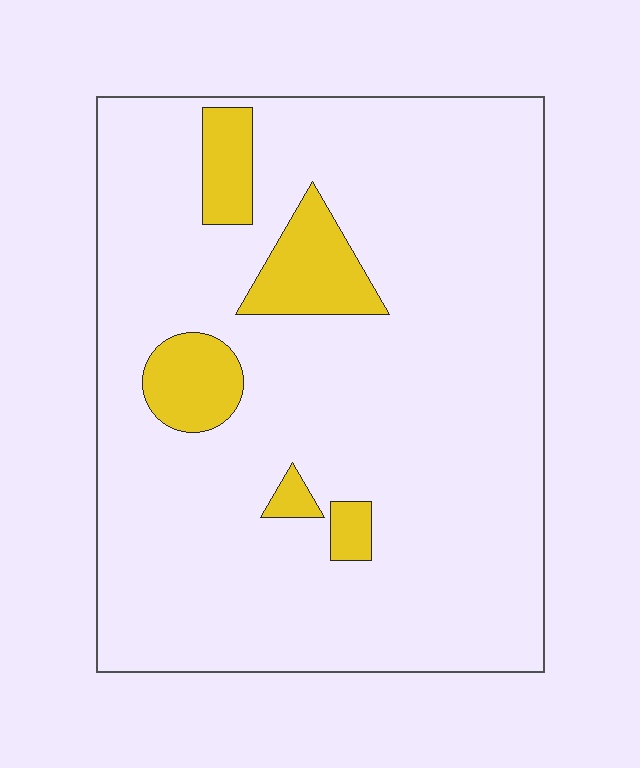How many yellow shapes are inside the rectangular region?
5.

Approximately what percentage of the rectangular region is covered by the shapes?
Approximately 10%.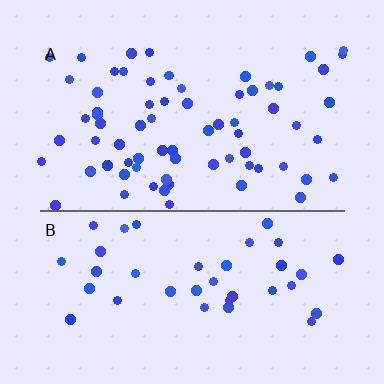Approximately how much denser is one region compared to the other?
Approximately 1.9× — region A over region B.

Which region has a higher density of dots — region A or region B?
A (the top).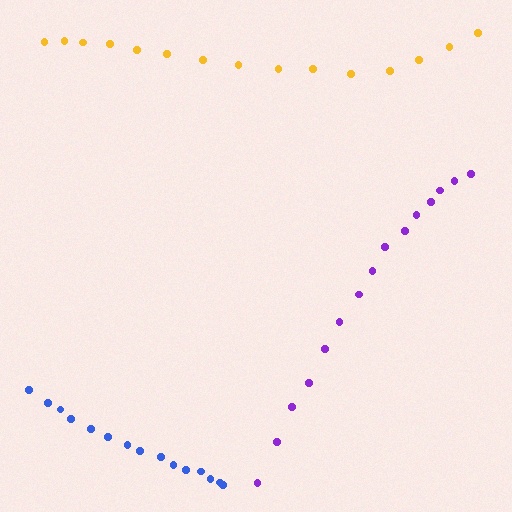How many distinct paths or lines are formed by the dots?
There are 3 distinct paths.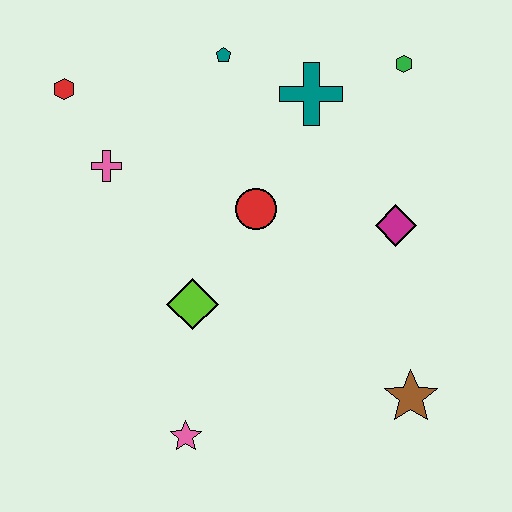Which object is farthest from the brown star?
The red hexagon is farthest from the brown star.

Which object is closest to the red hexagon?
The pink cross is closest to the red hexagon.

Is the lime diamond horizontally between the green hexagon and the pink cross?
Yes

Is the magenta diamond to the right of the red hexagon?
Yes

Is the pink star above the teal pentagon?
No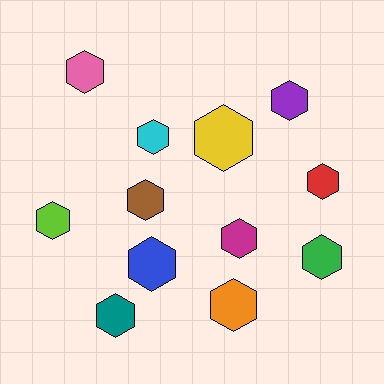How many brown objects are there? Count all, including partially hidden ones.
There is 1 brown object.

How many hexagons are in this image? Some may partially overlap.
There are 12 hexagons.